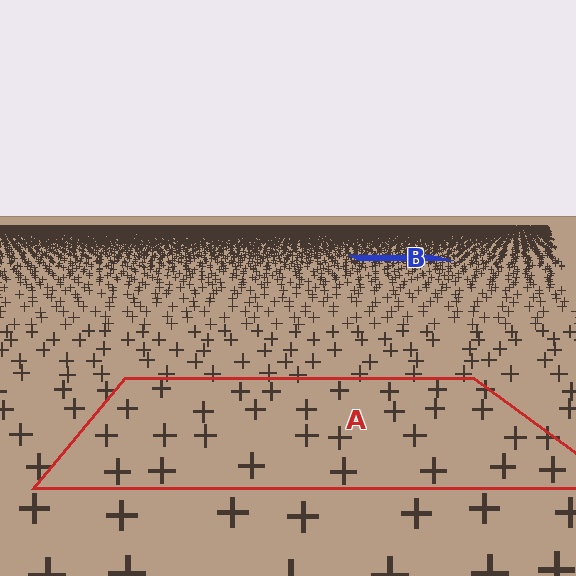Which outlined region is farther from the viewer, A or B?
Region B is farther from the viewer — the texture elements inside it appear smaller and more densely packed.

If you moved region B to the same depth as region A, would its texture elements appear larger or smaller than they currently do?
They would appear larger. At a closer depth, the same texture elements are projected at a bigger on-screen size.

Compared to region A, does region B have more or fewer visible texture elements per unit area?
Region B has more texture elements per unit area — they are packed more densely because it is farther away.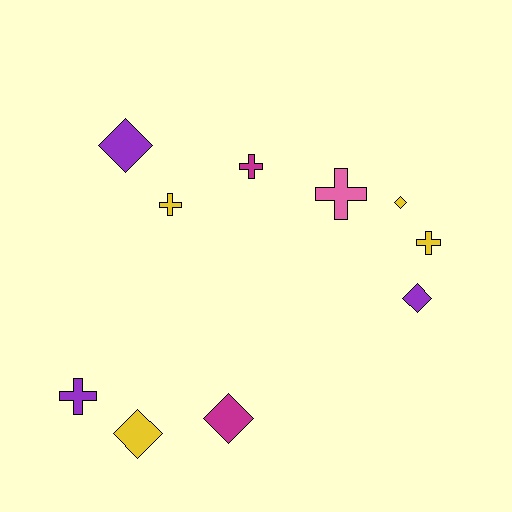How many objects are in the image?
There are 10 objects.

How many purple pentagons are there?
There are no purple pentagons.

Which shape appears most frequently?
Cross, with 5 objects.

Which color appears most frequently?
Yellow, with 4 objects.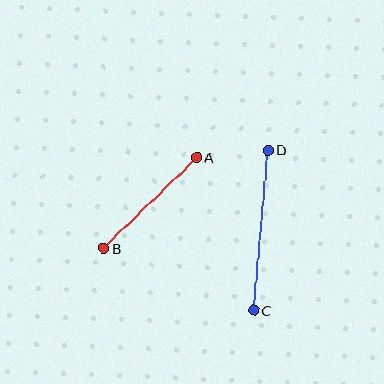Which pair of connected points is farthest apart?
Points C and D are farthest apart.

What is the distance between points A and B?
The distance is approximately 130 pixels.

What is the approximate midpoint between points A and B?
The midpoint is at approximately (150, 203) pixels.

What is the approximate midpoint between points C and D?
The midpoint is at approximately (261, 230) pixels.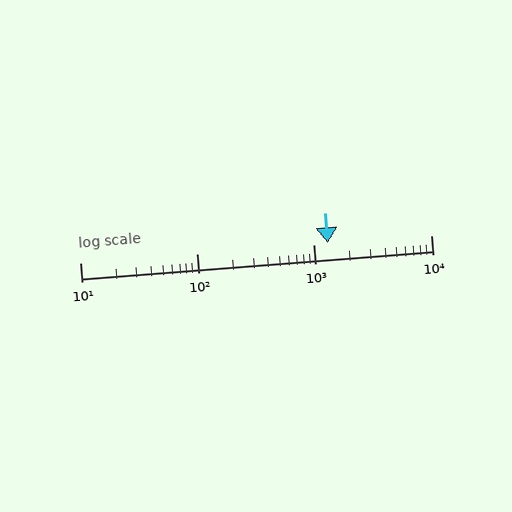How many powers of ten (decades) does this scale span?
The scale spans 3 decades, from 10 to 10000.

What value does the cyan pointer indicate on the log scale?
The pointer indicates approximately 1300.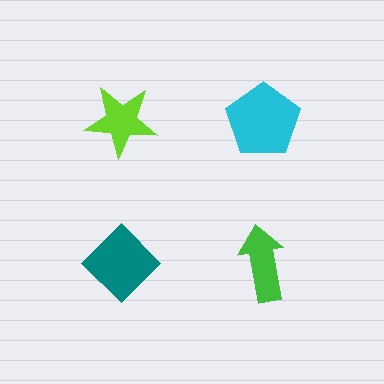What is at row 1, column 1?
A lime star.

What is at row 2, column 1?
A teal diamond.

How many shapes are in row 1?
2 shapes.